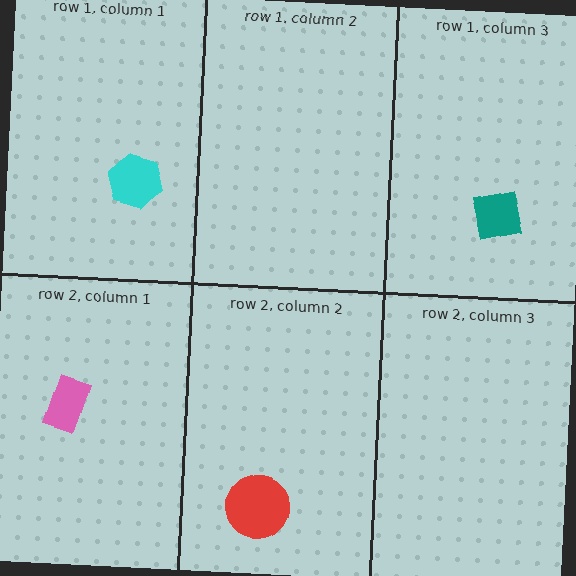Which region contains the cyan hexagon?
The row 1, column 1 region.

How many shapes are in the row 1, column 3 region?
1.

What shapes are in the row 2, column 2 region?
The red circle.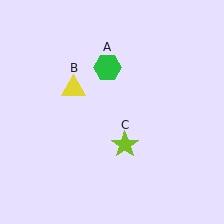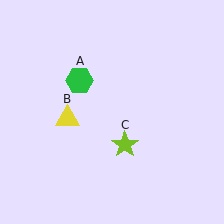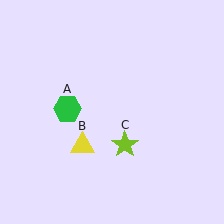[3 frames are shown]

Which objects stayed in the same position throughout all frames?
Lime star (object C) remained stationary.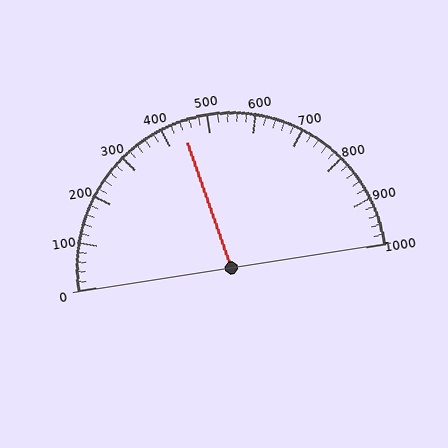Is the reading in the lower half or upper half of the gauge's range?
The reading is in the lower half of the range (0 to 1000).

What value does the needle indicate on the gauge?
The needle indicates approximately 440.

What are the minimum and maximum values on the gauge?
The gauge ranges from 0 to 1000.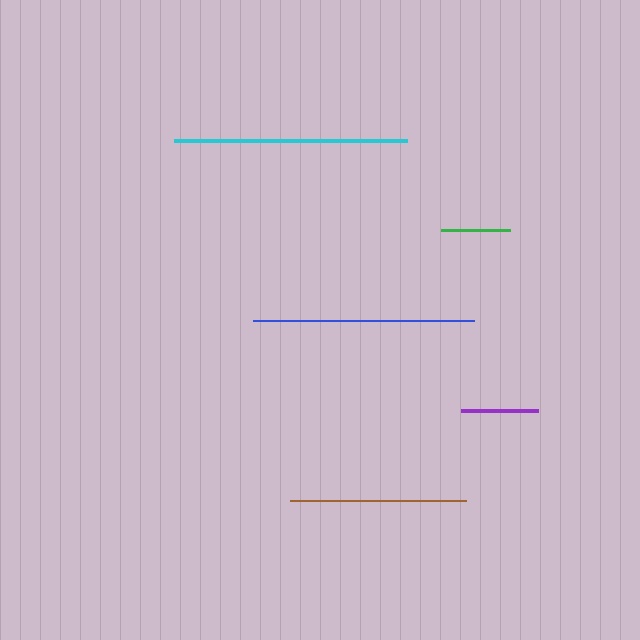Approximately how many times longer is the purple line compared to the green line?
The purple line is approximately 1.1 times the length of the green line.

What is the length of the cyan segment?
The cyan segment is approximately 233 pixels long.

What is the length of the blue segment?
The blue segment is approximately 221 pixels long.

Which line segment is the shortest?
The green line is the shortest at approximately 69 pixels.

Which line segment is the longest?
The cyan line is the longest at approximately 233 pixels.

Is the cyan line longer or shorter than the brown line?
The cyan line is longer than the brown line.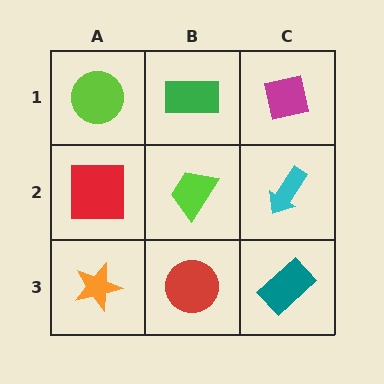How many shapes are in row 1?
3 shapes.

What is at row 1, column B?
A green rectangle.